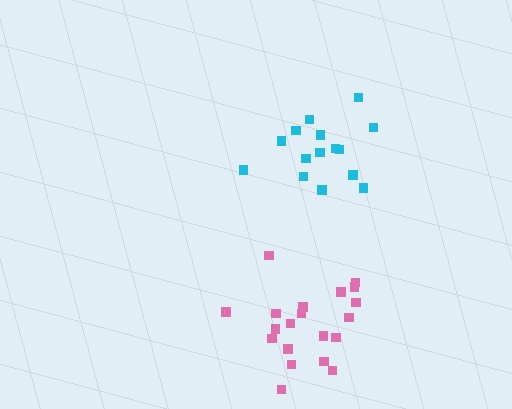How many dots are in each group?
Group 1: 20 dots, Group 2: 15 dots (35 total).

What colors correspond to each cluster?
The clusters are colored: pink, cyan.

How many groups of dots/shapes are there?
There are 2 groups.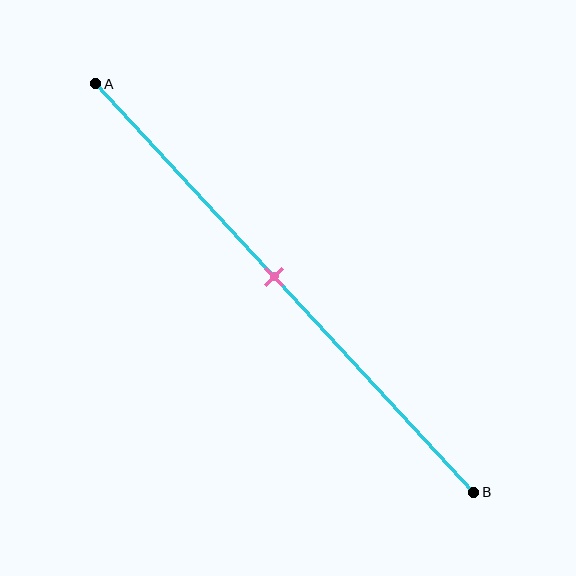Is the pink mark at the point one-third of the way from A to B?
No, the mark is at about 45% from A, not at the 33% one-third point.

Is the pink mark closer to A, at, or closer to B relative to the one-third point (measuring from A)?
The pink mark is closer to point B than the one-third point of segment AB.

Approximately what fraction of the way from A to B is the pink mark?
The pink mark is approximately 45% of the way from A to B.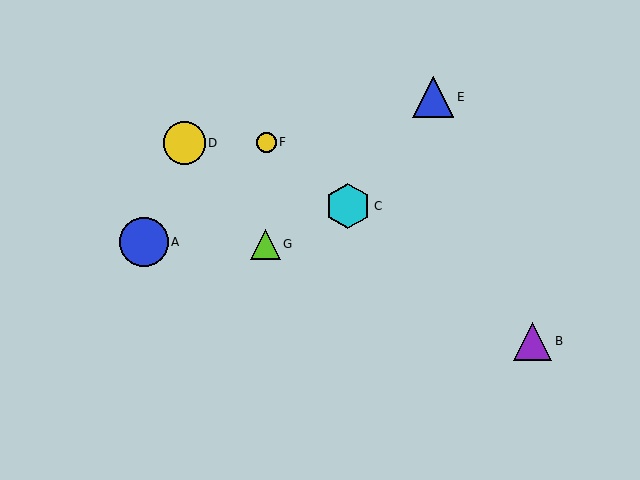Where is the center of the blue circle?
The center of the blue circle is at (144, 242).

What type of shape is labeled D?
Shape D is a yellow circle.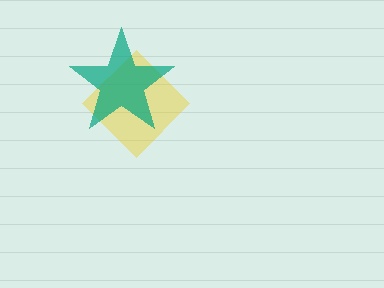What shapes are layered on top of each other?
The layered shapes are: a yellow diamond, a teal star.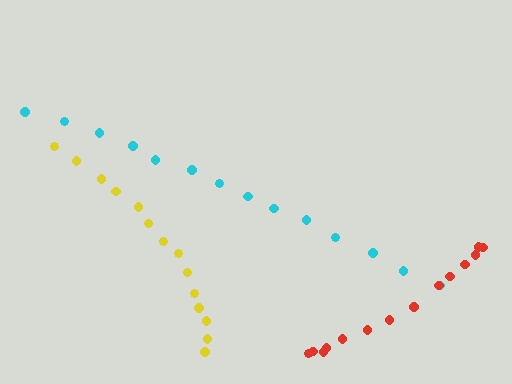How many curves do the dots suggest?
There are 3 distinct paths.